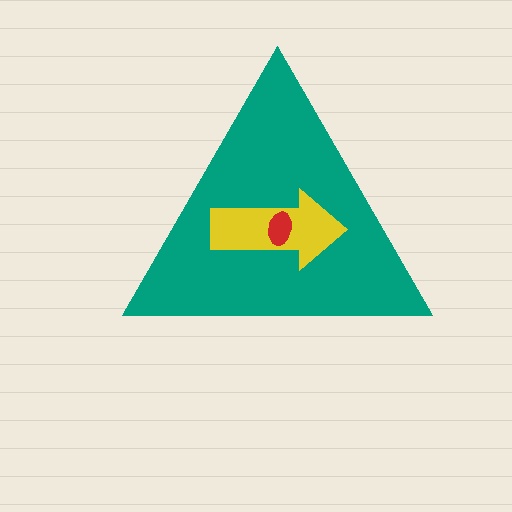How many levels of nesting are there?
3.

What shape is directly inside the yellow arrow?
The red ellipse.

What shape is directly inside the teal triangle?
The yellow arrow.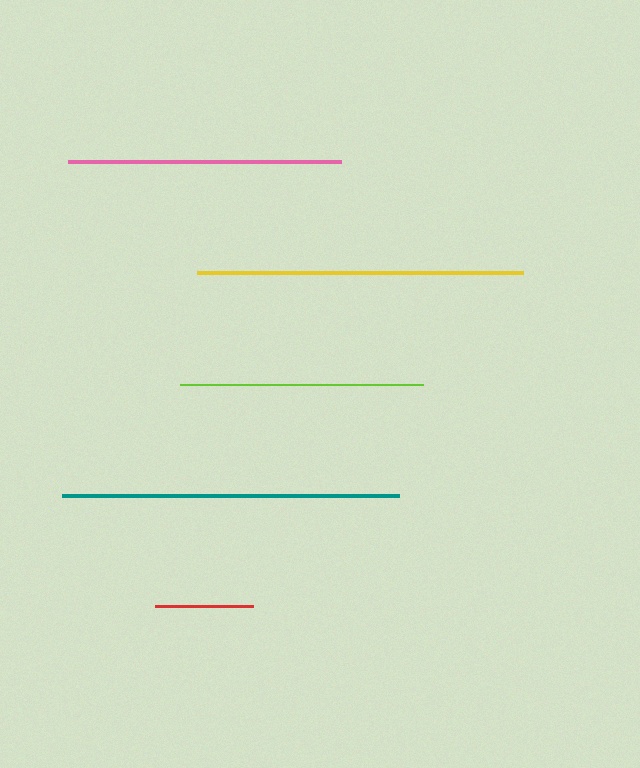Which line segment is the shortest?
The red line is the shortest at approximately 97 pixels.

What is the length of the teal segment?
The teal segment is approximately 338 pixels long.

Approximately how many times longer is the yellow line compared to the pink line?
The yellow line is approximately 1.2 times the length of the pink line.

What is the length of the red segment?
The red segment is approximately 97 pixels long.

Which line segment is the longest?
The teal line is the longest at approximately 338 pixels.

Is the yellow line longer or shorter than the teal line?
The teal line is longer than the yellow line.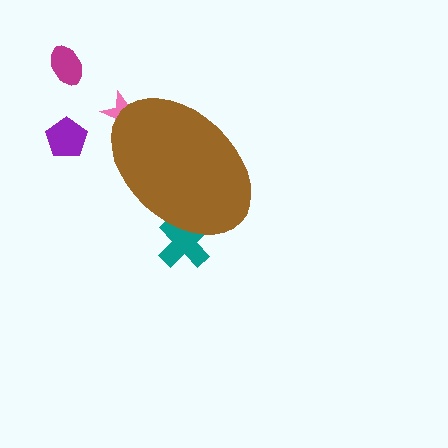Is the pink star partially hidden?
Yes, the pink star is partially hidden behind the brown ellipse.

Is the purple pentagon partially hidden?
No, the purple pentagon is fully visible.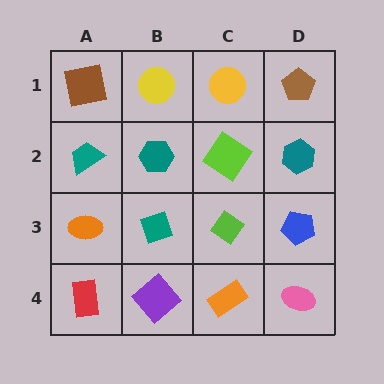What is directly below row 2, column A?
An orange ellipse.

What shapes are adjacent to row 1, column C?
A lime diamond (row 2, column C), a yellow circle (row 1, column B), a brown pentagon (row 1, column D).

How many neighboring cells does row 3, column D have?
3.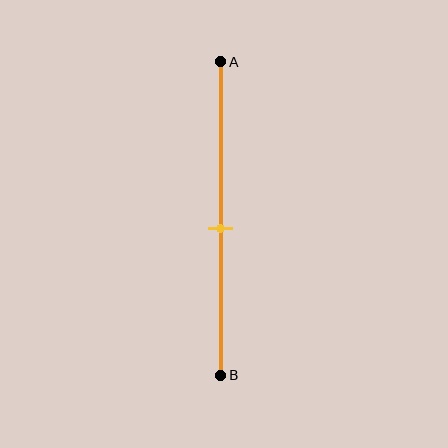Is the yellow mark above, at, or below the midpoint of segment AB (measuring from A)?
The yellow mark is below the midpoint of segment AB.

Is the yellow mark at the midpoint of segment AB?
No, the mark is at about 55% from A, not at the 50% midpoint.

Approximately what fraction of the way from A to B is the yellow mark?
The yellow mark is approximately 55% of the way from A to B.